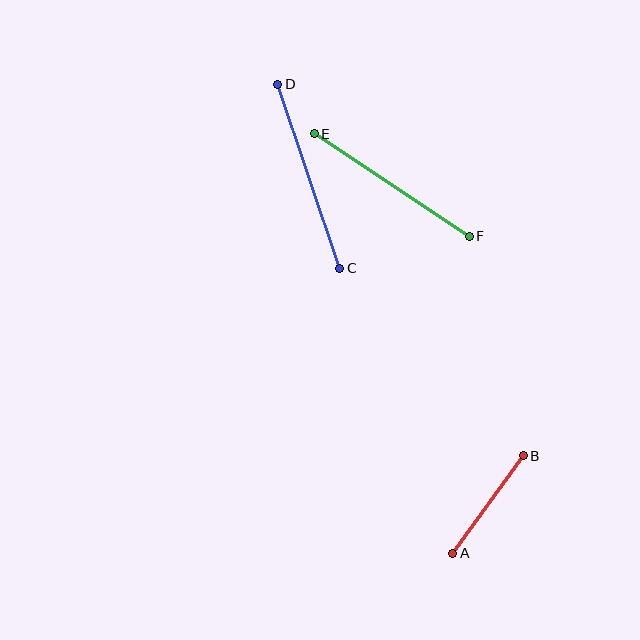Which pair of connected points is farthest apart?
Points C and D are farthest apart.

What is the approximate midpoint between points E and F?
The midpoint is at approximately (392, 185) pixels.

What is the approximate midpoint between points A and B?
The midpoint is at approximately (488, 505) pixels.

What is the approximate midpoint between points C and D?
The midpoint is at approximately (309, 176) pixels.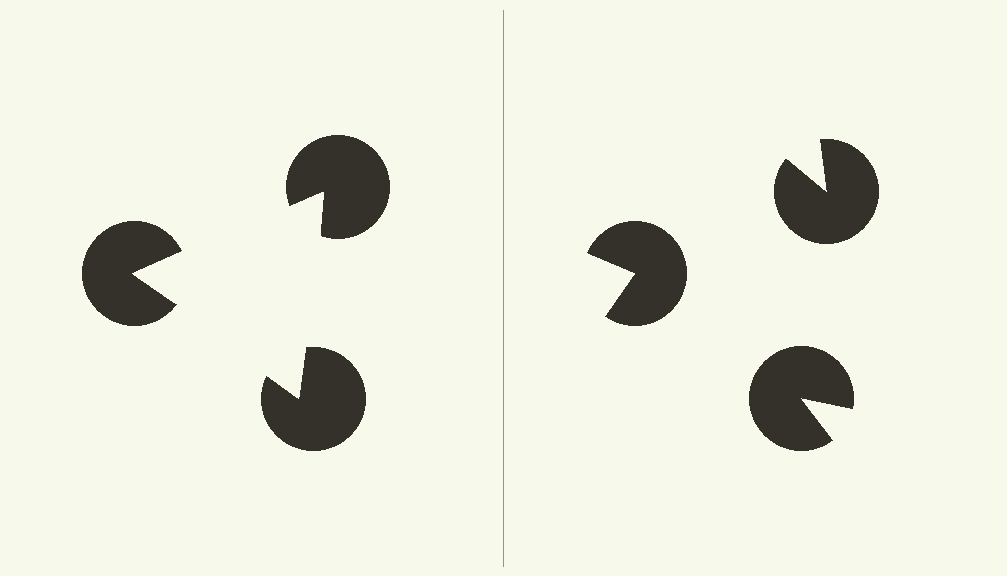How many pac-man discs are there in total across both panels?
6 — 3 on each side.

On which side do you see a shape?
An illusory triangle appears on the left side. On the right side the wedge cuts are rotated, so no coherent shape forms.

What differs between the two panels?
The pac-man discs are positioned identically on both sides; only the wedge orientations differ. On the left they align to a triangle; on the right they are misaligned.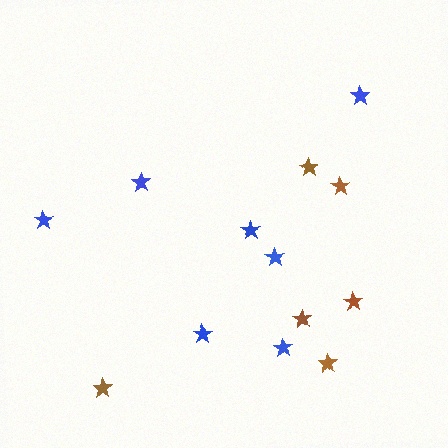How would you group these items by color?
There are 2 groups: one group of brown stars (6) and one group of blue stars (7).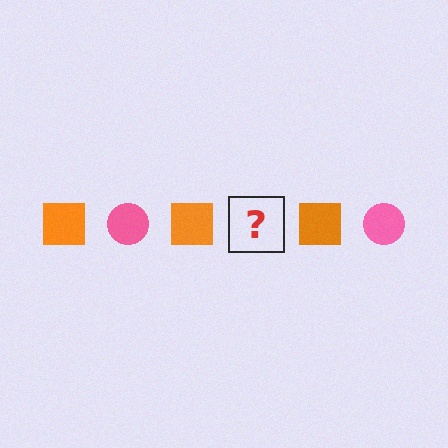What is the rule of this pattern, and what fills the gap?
The rule is that the pattern alternates between orange square and pink circle. The gap should be filled with a pink circle.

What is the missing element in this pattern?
The missing element is a pink circle.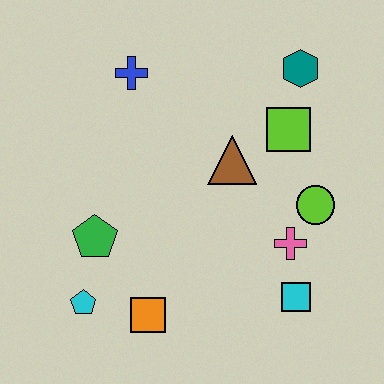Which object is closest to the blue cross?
The brown triangle is closest to the blue cross.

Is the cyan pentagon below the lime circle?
Yes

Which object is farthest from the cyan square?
The blue cross is farthest from the cyan square.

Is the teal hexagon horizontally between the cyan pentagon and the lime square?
No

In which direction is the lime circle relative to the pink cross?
The lime circle is above the pink cross.